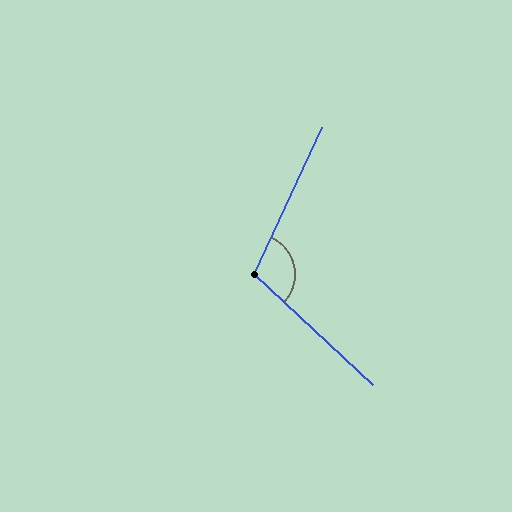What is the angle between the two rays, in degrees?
Approximately 108 degrees.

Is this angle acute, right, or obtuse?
It is obtuse.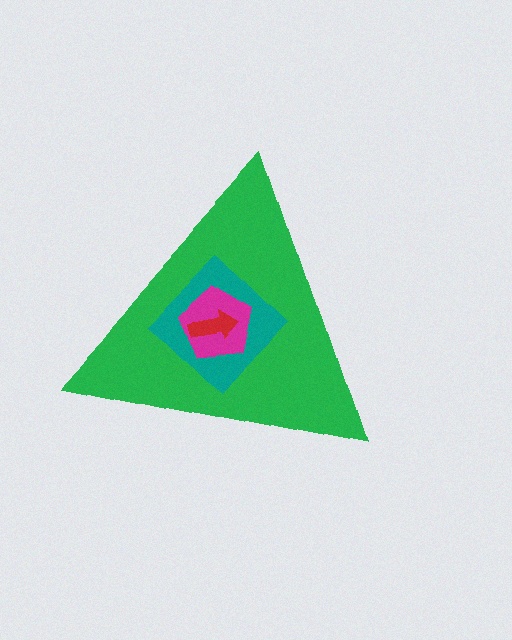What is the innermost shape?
The red arrow.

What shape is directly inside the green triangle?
The teal diamond.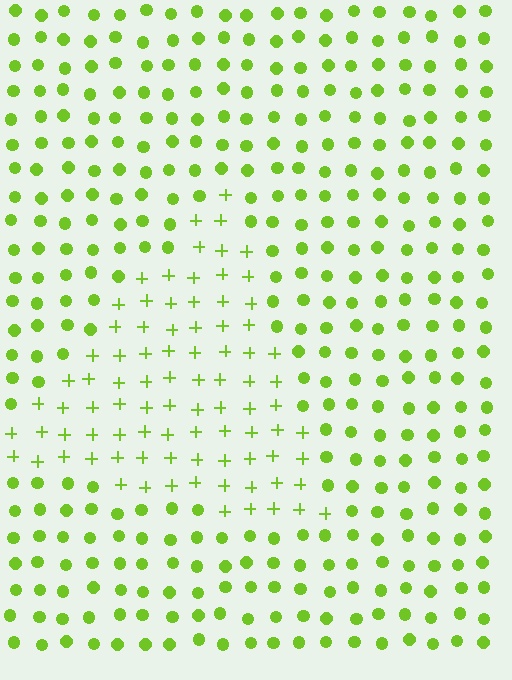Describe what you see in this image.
The image is filled with small lime elements arranged in a uniform grid. A triangle-shaped region contains plus signs, while the surrounding area contains circles. The boundary is defined purely by the change in element shape.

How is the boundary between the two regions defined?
The boundary is defined by a change in element shape: plus signs inside vs. circles outside. All elements share the same color and spacing.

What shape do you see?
I see a triangle.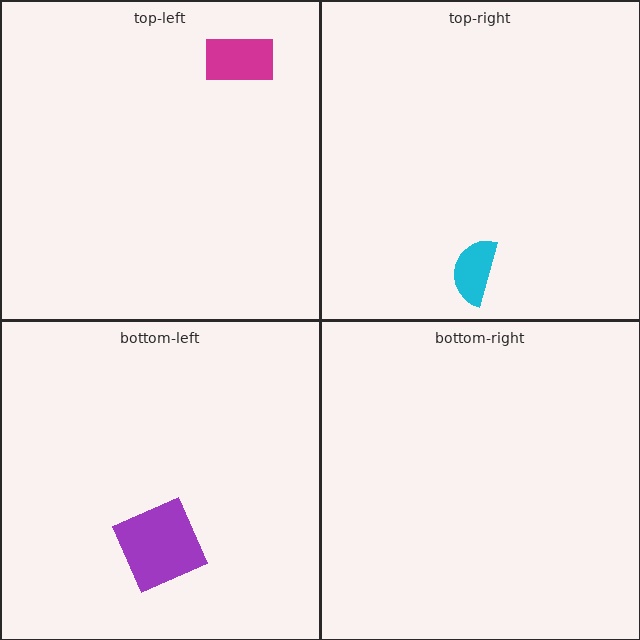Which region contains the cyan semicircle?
The top-right region.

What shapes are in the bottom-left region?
The purple square.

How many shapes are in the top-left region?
1.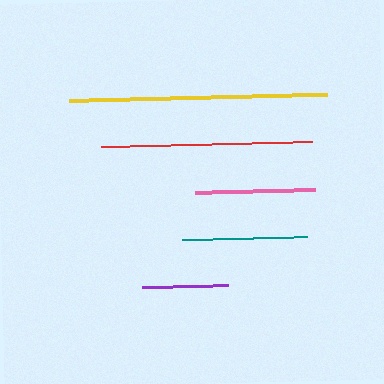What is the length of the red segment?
The red segment is approximately 211 pixels long.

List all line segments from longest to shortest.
From longest to shortest: yellow, red, teal, pink, purple.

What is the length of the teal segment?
The teal segment is approximately 125 pixels long.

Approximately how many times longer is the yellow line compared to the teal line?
The yellow line is approximately 2.1 times the length of the teal line.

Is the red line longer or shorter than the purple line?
The red line is longer than the purple line.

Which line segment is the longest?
The yellow line is the longest at approximately 258 pixels.